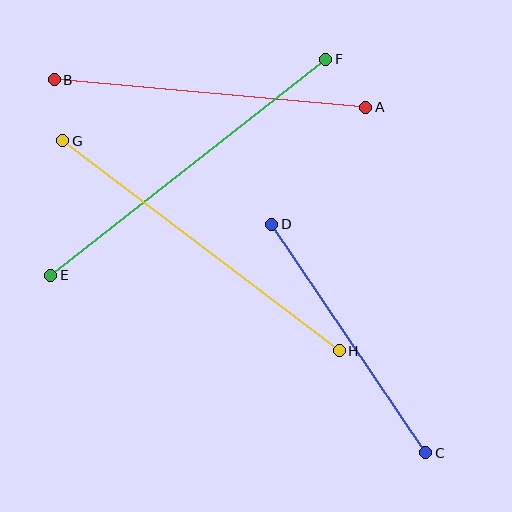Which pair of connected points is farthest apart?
Points E and F are farthest apart.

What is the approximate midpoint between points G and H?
The midpoint is at approximately (201, 246) pixels.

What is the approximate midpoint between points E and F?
The midpoint is at approximately (188, 167) pixels.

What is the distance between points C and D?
The distance is approximately 275 pixels.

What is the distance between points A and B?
The distance is approximately 313 pixels.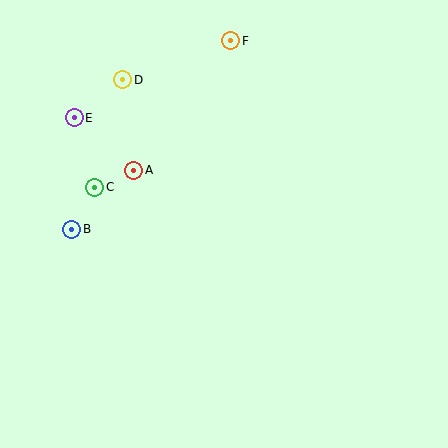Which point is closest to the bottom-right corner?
Point A is closest to the bottom-right corner.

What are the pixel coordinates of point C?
Point C is at (95, 187).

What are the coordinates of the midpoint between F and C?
The midpoint between F and C is at (163, 114).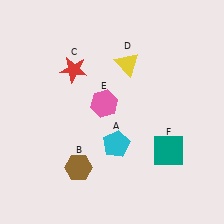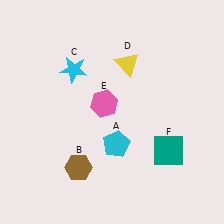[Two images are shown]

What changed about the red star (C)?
In Image 1, C is red. In Image 2, it changed to cyan.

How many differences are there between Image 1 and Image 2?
There is 1 difference between the two images.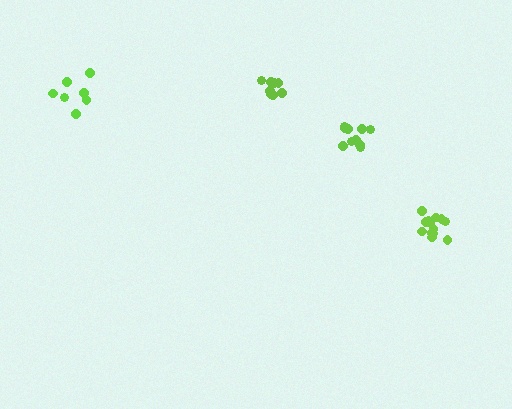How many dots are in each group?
Group 1: 7 dots, Group 2: 8 dots, Group 3: 13 dots, Group 4: 10 dots (38 total).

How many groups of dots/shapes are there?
There are 4 groups.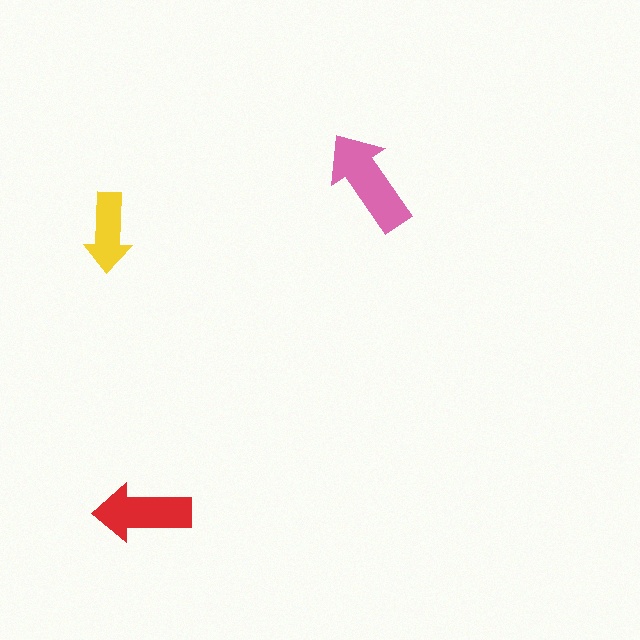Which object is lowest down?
The red arrow is bottommost.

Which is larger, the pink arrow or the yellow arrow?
The pink one.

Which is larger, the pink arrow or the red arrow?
The pink one.